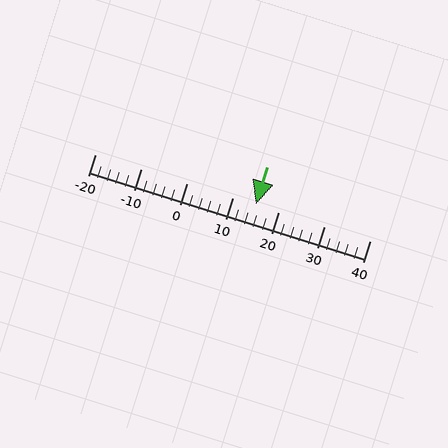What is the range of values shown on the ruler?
The ruler shows values from -20 to 40.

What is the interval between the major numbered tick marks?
The major tick marks are spaced 10 units apart.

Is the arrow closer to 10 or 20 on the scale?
The arrow is closer to 20.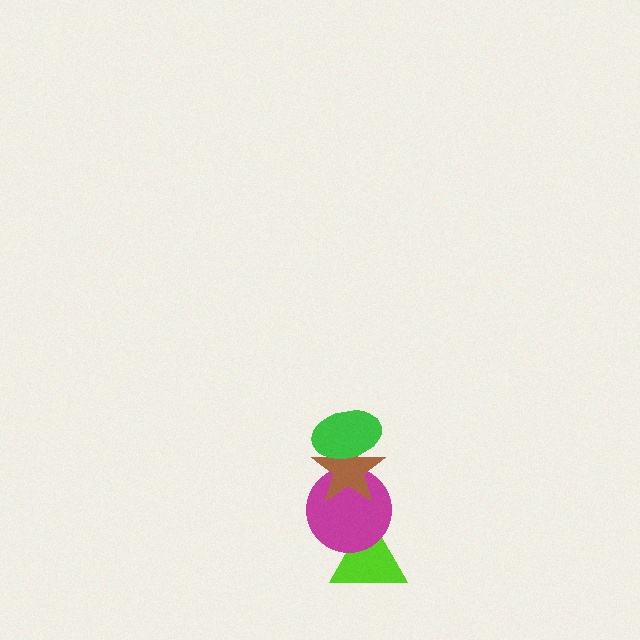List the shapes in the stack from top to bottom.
From top to bottom: the green ellipse, the brown star, the magenta circle, the lime triangle.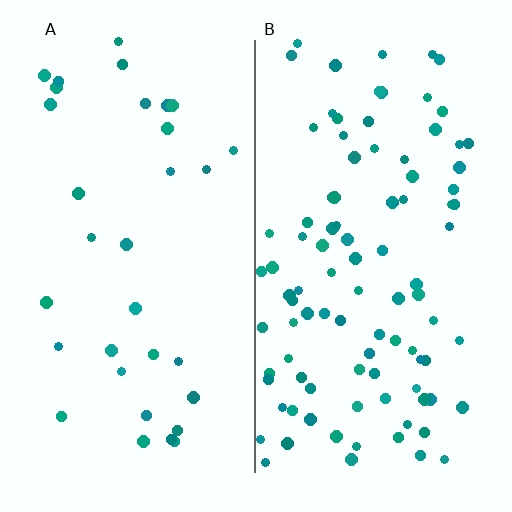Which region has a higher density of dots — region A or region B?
B (the right).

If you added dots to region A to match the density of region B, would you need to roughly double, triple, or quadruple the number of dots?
Approximately triple.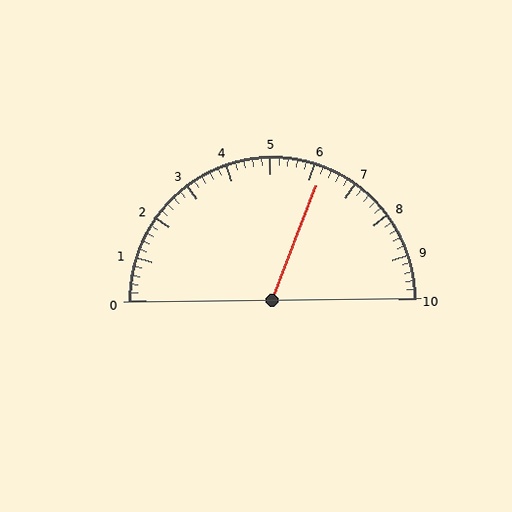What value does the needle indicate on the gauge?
The needle indicates approximately 6.2.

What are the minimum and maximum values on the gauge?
The gauge ranges from 0 to 10.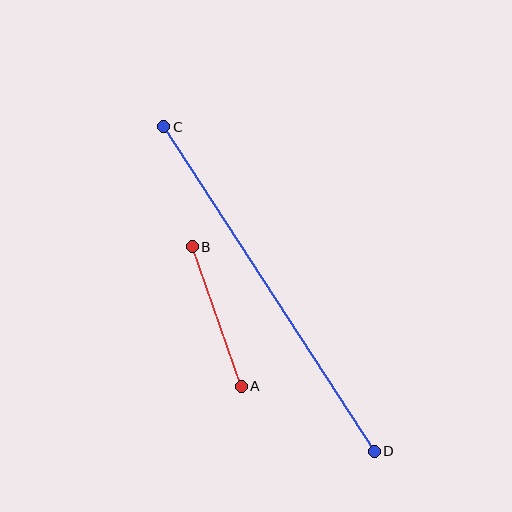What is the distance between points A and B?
The distance is approximately 148 pixels.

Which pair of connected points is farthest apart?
Points C and D are farthest apart.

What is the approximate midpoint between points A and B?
The midpoint is at approximately (217, 316) pixels.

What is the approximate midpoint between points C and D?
The midpoint is at approximately (269, 289) pixels.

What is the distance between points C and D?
The distance is approximately 387 pixels.